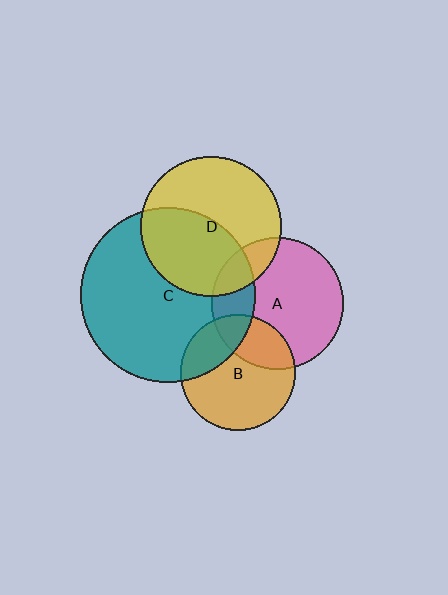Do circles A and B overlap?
Yes.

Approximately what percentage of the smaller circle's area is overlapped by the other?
Approximately 25%.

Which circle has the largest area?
Circle C (teal).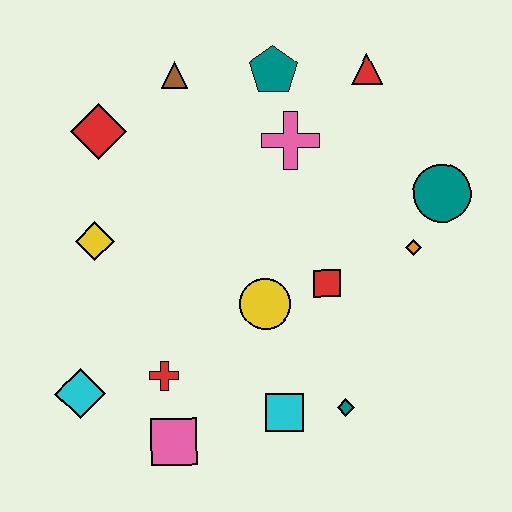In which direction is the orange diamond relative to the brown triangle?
The orange diamond is to the right of the brown triangle.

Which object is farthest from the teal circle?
The cyan diamond is farthest from the teal circle.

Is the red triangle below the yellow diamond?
No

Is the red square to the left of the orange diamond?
Yes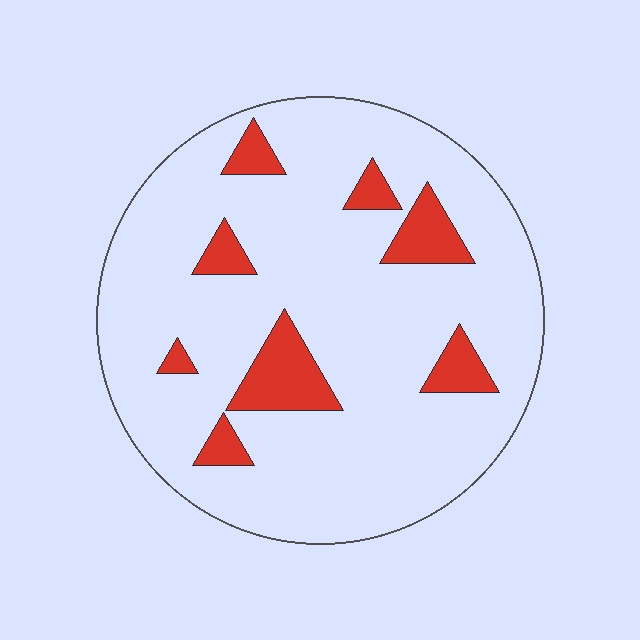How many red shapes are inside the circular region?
8.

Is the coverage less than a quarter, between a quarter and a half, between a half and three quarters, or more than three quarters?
Less than a quarter.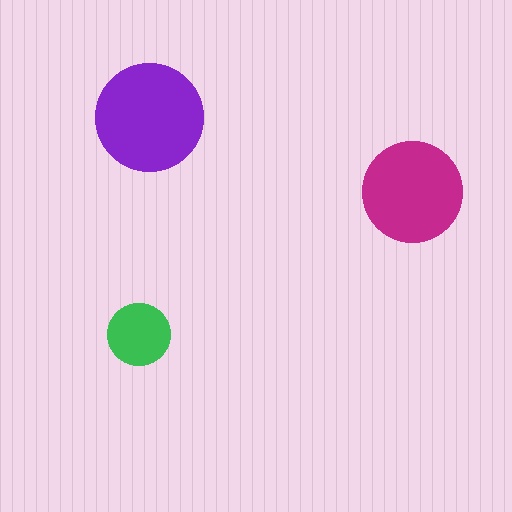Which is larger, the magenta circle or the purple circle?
The purple one.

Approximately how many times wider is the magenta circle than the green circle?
About 1.5 times wider.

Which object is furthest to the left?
The green circle is leftmost.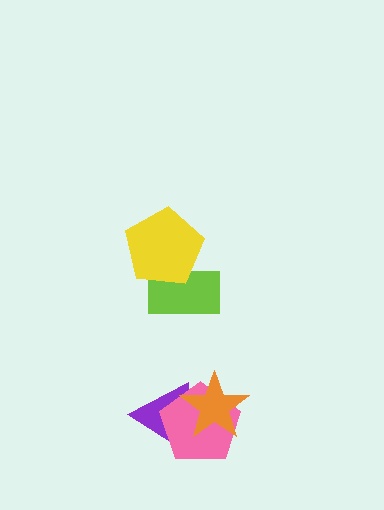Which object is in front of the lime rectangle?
The yellow pentagon is in front of the lime rectangle.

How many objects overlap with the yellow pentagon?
1 object overlaps with the yellow pentagon.